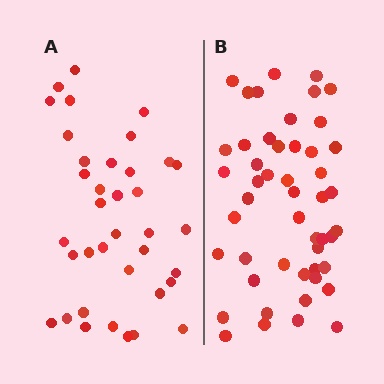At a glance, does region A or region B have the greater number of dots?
Region B (the right region) has more dots.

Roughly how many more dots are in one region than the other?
Region B has roughly 12 or so more dots than region A.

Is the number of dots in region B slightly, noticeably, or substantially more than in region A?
Region B has noticeably more, but not dramatically so. The ratio is roughly 1.3 to 1.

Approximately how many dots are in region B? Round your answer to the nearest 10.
About 50 dots. (The exact count is 49, which rounds to 50.)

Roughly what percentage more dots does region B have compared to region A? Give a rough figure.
About 30% more.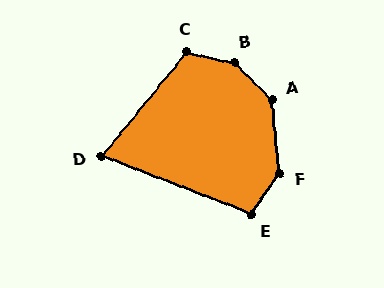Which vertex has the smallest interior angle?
D, at approximately 72 degrees.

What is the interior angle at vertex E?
Approximately 103 degrees (obtuse).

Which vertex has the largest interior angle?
B, at approximately 148 degrees.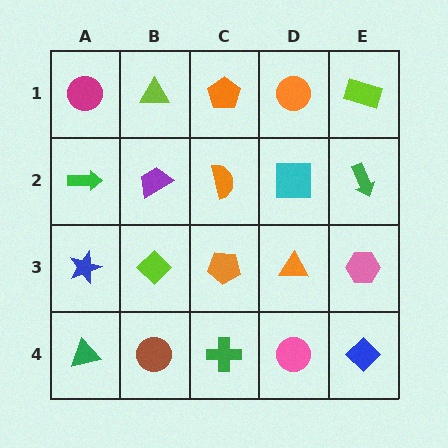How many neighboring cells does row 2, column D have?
4.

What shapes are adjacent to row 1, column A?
A green arrow (row 2, column A), a lime triangle (row 1, column B).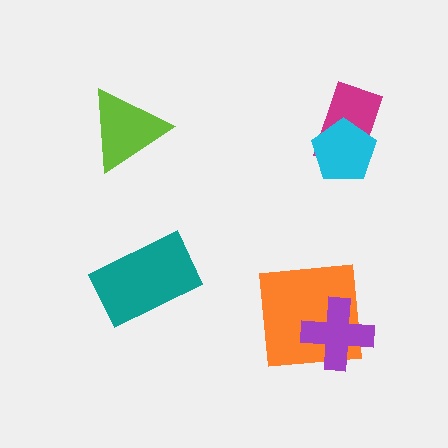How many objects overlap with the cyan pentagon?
1 object overlaps with the cyan pentagon.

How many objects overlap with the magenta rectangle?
1 object overlaps with the magenta rectangle.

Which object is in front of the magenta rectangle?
The cyan pentagon is in front of the magenta rectangle.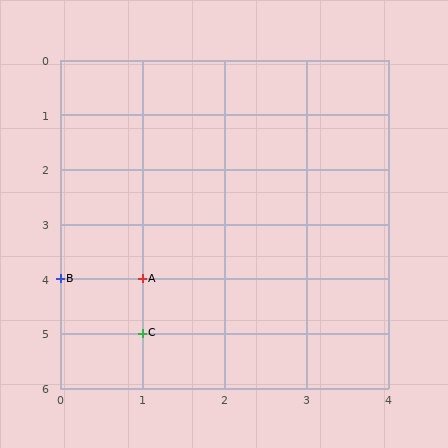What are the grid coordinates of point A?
Point A is at grid coordinates (1, 4).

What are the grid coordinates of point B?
Point B is at grid coordinates (0, 4).